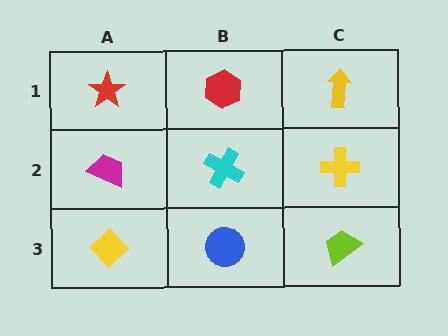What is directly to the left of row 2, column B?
A magenta trapezoid.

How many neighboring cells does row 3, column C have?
2.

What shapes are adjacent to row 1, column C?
A yellow cross (row 2, column C), a red hexagon (row 1, column B).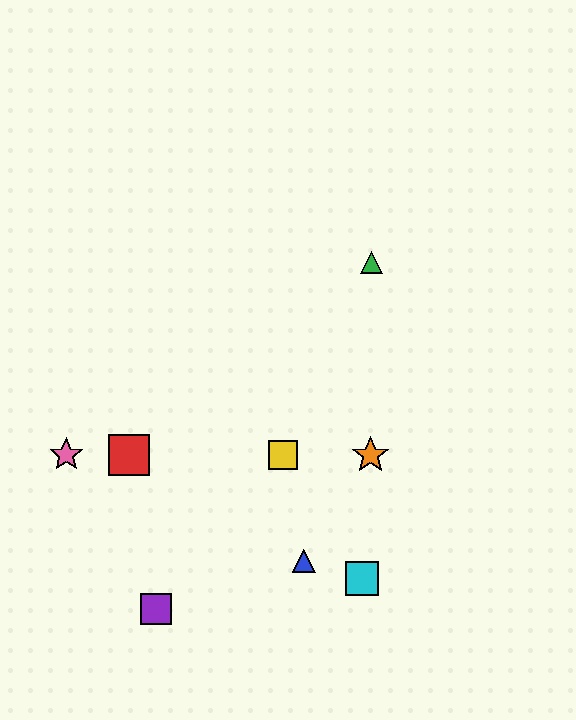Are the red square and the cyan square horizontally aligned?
No, the red square is at y≈455 and the cyan square is at y≈578.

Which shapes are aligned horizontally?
The red square, the yellow square, the orange star, the pink star are aligned horizontally.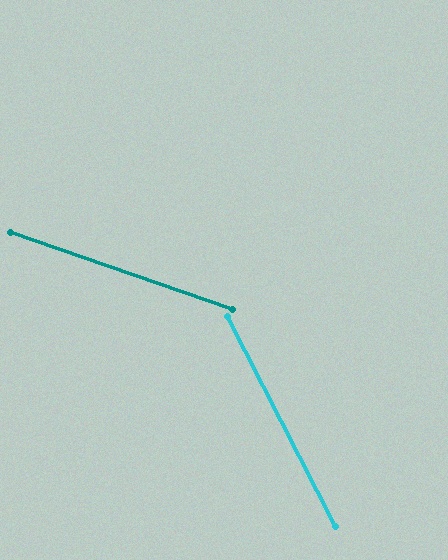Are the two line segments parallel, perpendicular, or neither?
Neither parallel nor perpendicular — they differ by about 44°.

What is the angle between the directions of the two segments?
Approximately 44 degrees.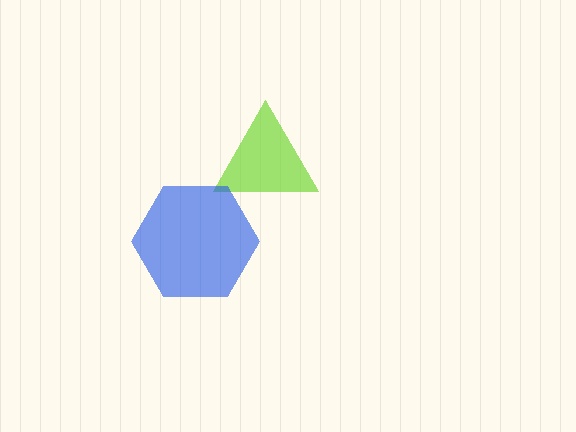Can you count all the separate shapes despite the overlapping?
Yes, there are 2 separate shapes.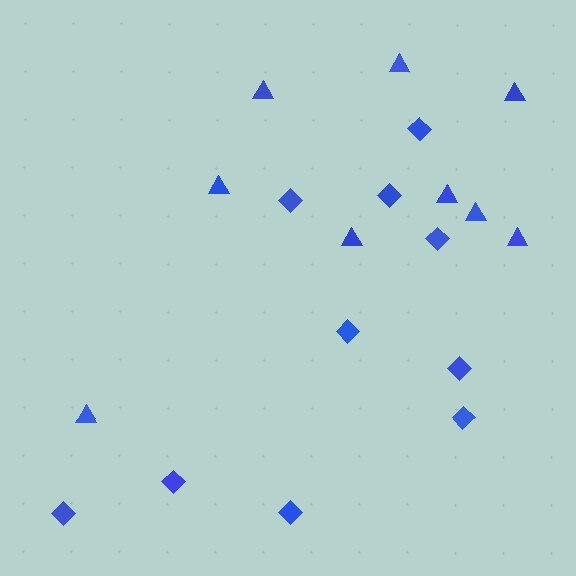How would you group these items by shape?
There are 2 groups: one group of triangles (9) and one group of diamonds (10).